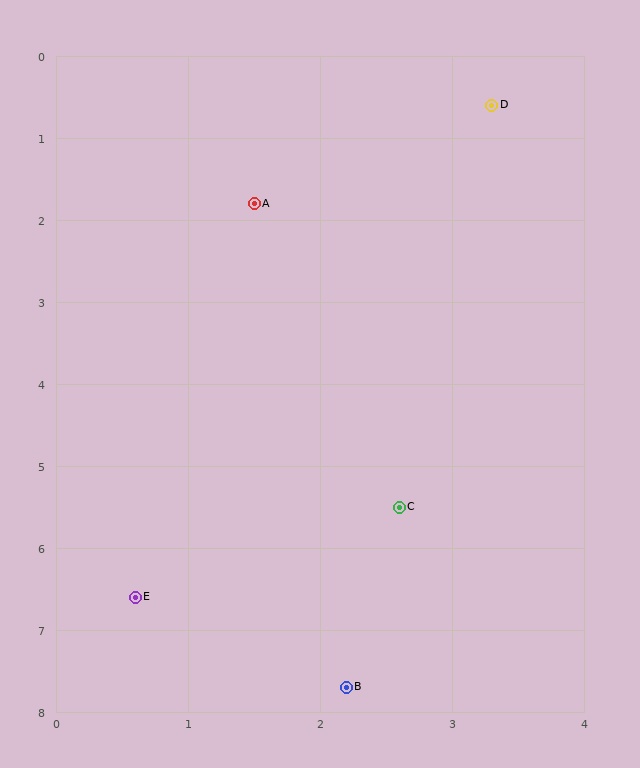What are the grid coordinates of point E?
Point E is at approximately (0.6, 6.6).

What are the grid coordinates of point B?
Point B is at approximately (2.2, 7.7).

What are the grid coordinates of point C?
Point C is at approximately (2.6, 5.5).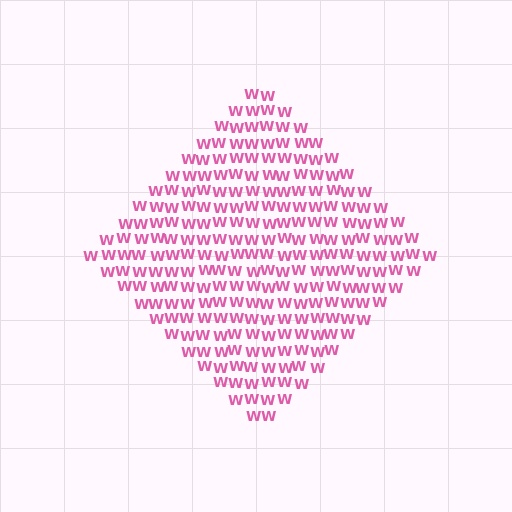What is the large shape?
The large shape is a diamond.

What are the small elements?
The small elements are letter W's.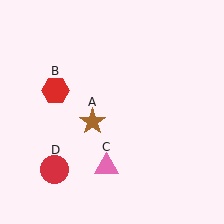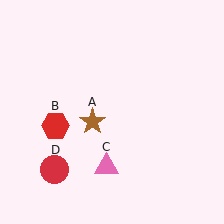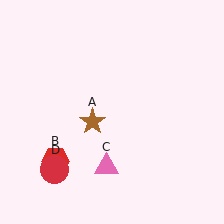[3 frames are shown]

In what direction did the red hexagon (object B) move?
The red hexagon (object B) moved down.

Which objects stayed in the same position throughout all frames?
Brown star (object A) and pink triangle (object C) and red circle (object D) remained stationary.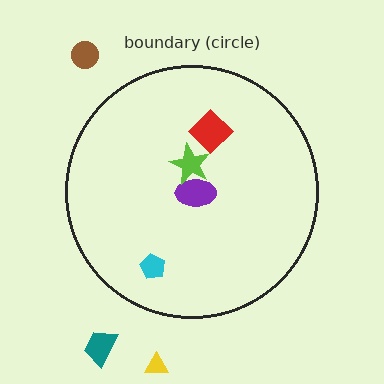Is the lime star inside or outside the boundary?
Inside.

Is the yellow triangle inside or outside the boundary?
Outside.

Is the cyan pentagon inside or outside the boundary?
Inside.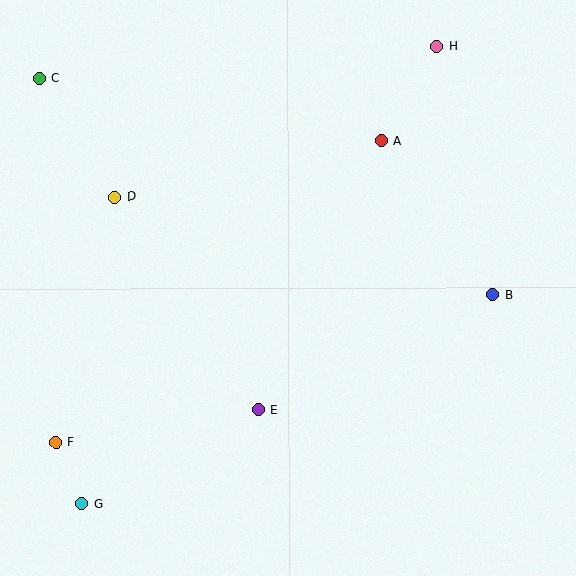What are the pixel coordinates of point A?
Point A is at (381, 140).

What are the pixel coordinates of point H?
Point H is at (437, 46).